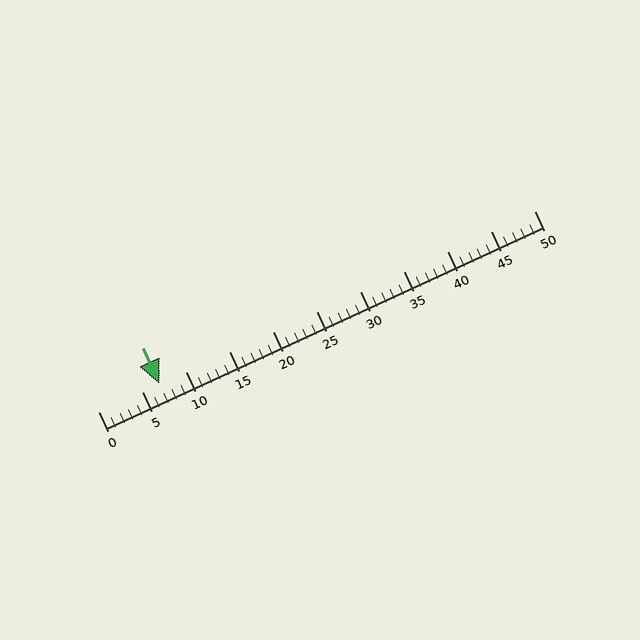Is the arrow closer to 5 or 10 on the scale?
The arrow is closer to 5.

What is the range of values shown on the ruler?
The ruler shows values from 0 to 50.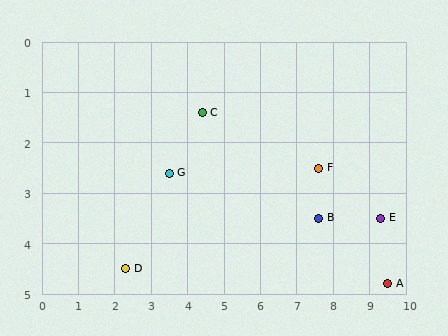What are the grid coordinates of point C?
Point C is at approximately (4.4, 1.4).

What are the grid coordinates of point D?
Point D is at approximately (2.3, 4.5).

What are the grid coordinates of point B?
Point B is at approximately (7.6, 3.5).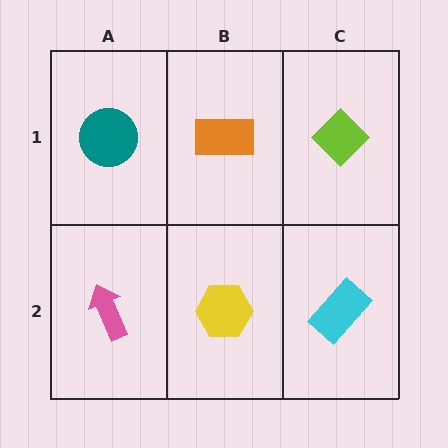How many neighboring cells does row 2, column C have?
2.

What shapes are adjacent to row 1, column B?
A yellow hexagon (row 2, column B), a teal circle (row 1, column A), a lime diamond (row 1, column C).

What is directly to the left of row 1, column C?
An orange rectangle.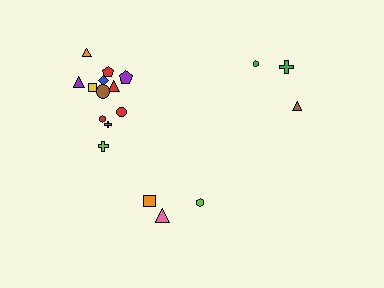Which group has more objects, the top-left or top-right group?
The top-left group.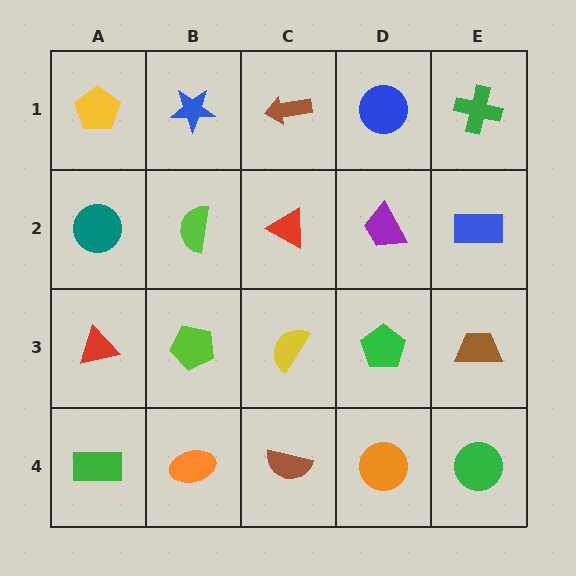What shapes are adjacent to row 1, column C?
A red triangle (row 2, column C), a blue star (row 1, column B), a blue circle (row 1, column D).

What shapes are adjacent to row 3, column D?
A purple trapezoid (row 2, column D), an orange circle (row 4, column D), a yellow semicircle (row 3, column C), a brown trapezoid (row 3, column E).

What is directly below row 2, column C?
A yellow semicircle.